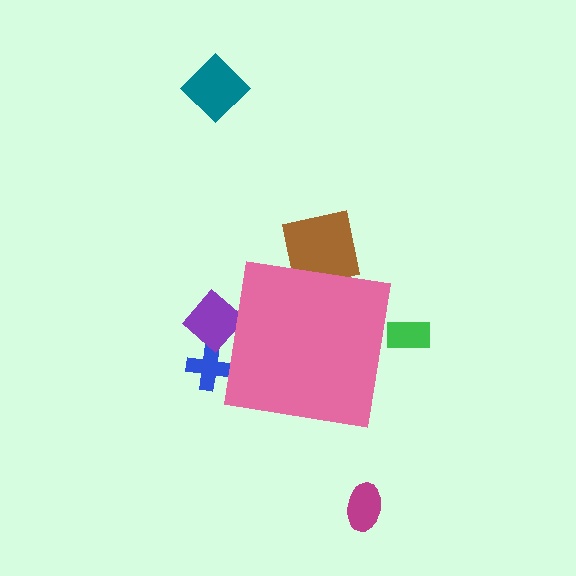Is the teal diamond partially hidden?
No, the teal diamond is fully visible.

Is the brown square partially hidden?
Yes, the brown square is partially hidden behind the pink square.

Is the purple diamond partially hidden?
Yes, the purple diamond is partially hidden behind the pink square.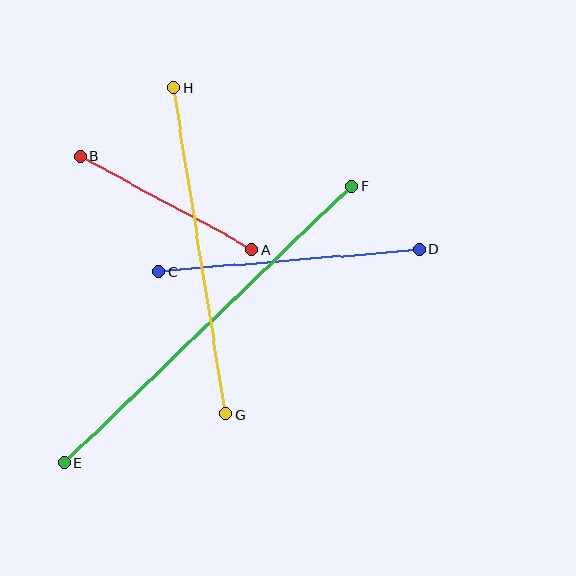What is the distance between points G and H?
The distance is approximately 331 pixels.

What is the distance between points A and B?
The distance is approximately 195 pixels.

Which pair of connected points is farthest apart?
Points E and F are farthest apart.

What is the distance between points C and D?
The distance is approximately 262 pixels.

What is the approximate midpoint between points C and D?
The midpoint is at approximately (289, 261) pixels.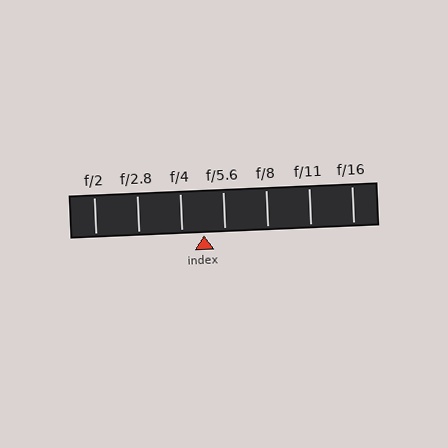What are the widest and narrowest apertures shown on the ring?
The widest aperture shown is f/2 and the narrowest is f/16.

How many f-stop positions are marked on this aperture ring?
There are 7 f-stop positions marked.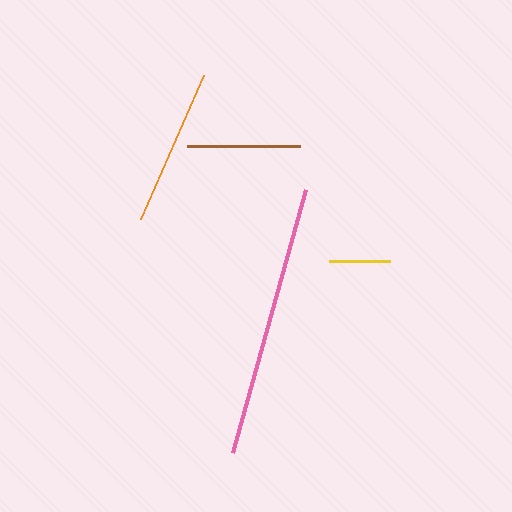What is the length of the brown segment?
The brown segment is approximately 113 pixels long.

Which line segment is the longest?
The pink line is the longest at approximately 273 pixels.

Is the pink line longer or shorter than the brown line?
The pink line is longer than the brown line.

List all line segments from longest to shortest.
From longest to shortest: pink, orange, brown, yellow.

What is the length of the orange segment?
The orange segment is approximately 158 pixels long.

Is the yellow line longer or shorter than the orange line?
The orange line is longer than the yellow line.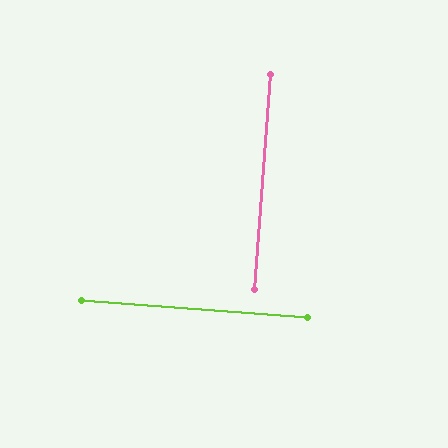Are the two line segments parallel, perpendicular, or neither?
Perpendicular — they meet at approximately 90°.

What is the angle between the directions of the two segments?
Approximately 90 degrees.